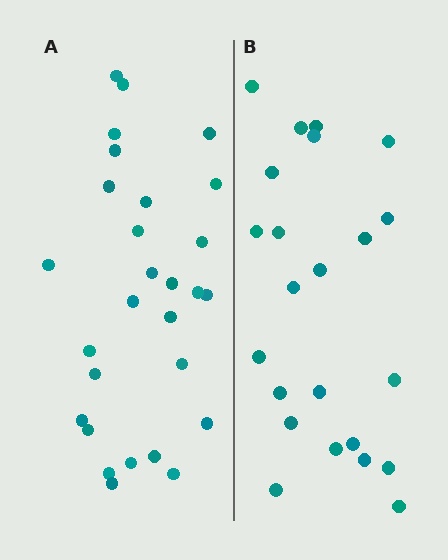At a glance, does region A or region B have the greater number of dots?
Region A (the left region) has more dots.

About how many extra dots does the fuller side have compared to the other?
Region A has about 5 more dots than region B.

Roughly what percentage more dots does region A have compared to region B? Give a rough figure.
About 20% more.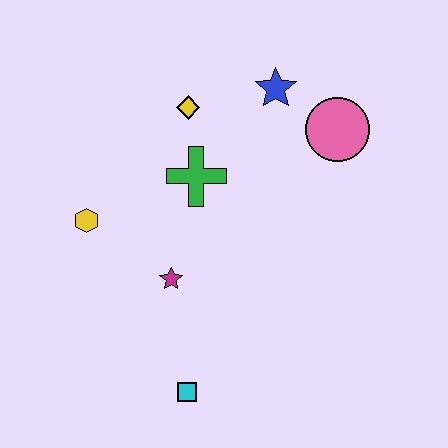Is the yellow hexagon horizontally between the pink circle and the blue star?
No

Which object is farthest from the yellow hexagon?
The pink circle is farthest from the yellow hexagon.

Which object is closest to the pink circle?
The blue star is closest to the pink circle.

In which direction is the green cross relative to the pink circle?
The green cross is to the left of the pink circle.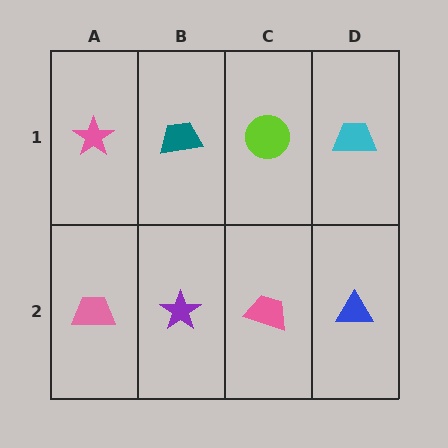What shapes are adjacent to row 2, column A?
A pink star (row 1, column A), a purple star (row 2, column B).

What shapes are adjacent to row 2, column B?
A teal trapezoid (row 1, column B), a pink trapezoid (row 2, column A), a pink trapezoid (row 2, column C).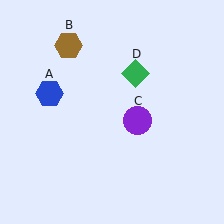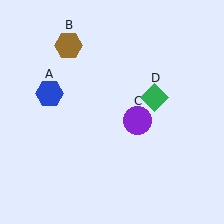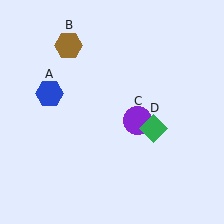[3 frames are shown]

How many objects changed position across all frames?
1 object changed position: green diamond (object D).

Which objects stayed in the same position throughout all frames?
Blue hexagon (object A) and brown hexagon (object B) and purple circle (object C) remained stationary.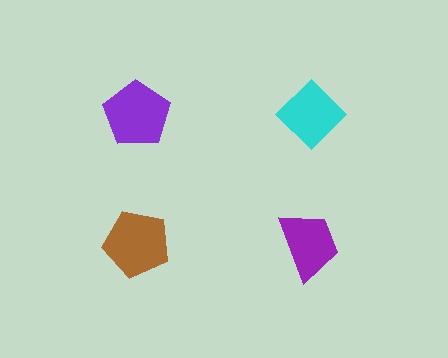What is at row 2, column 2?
A purple trapezoid.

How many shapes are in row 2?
2 shapes.